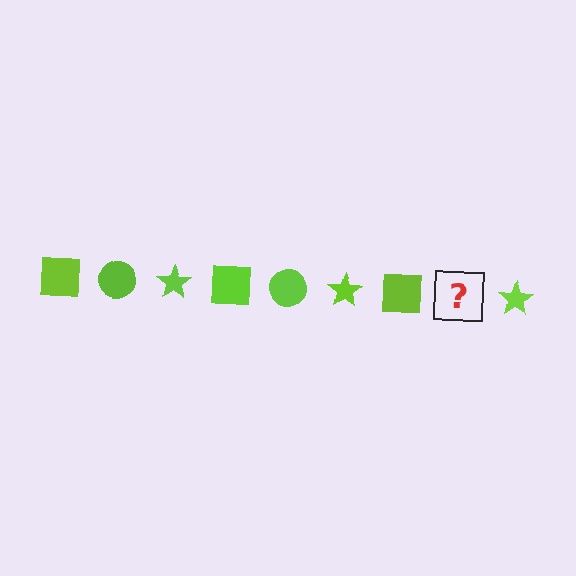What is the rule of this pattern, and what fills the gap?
The rule is that the pattern cycles through square, circle, star shapes in lime. The gap should be filled with a lime circle.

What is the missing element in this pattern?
The missing element is a lime circle.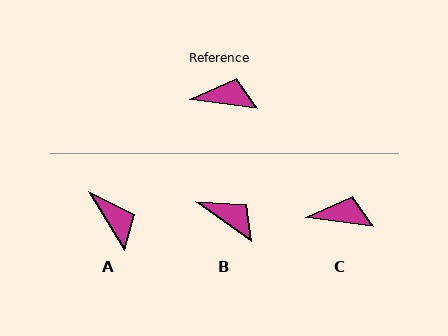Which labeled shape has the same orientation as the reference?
C.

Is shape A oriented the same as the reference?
No, it is off by about 51 degrees.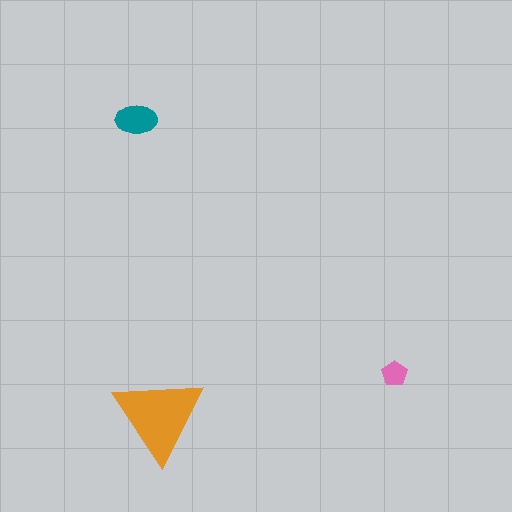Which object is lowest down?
The orange triangle is bottommost.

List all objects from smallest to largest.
The pink pentagon, the teal ellipse, the orange triangle.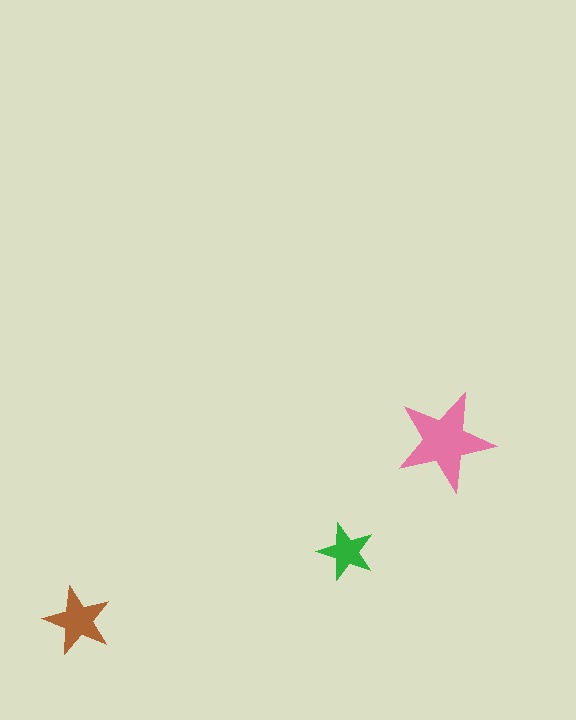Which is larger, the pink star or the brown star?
The pink one.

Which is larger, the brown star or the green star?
The brown one.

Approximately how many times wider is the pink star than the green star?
About 1.5 times wider.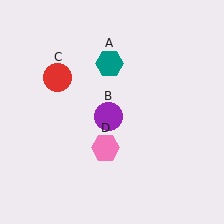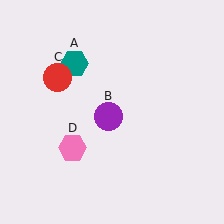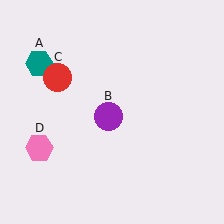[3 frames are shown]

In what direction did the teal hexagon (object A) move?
The teal hexagon (object A) moved left.